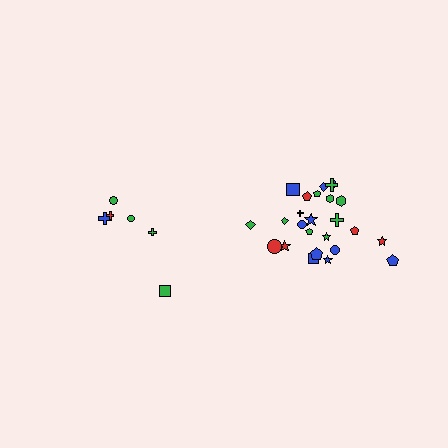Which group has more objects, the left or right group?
The right group.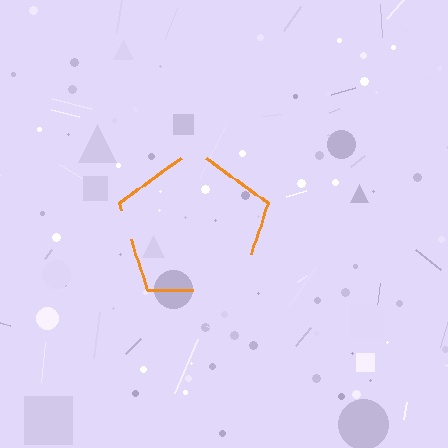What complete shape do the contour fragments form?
The contour fragments form a pentagon.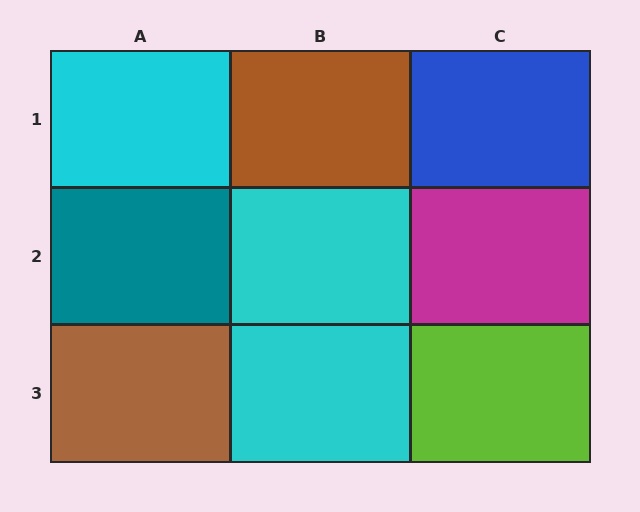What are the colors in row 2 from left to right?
Teal, cyan, magenta.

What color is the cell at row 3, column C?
Lime.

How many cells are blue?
1 cell is blue.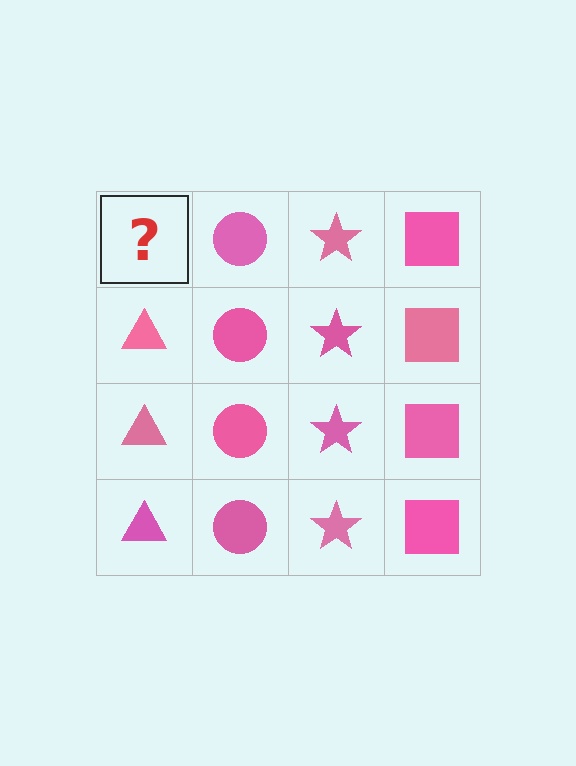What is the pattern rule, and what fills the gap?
The rule is that each column has a consistent shape. The gap should be filled with a pink triangle.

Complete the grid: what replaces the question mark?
The question mark should be replaced with a pink triangle.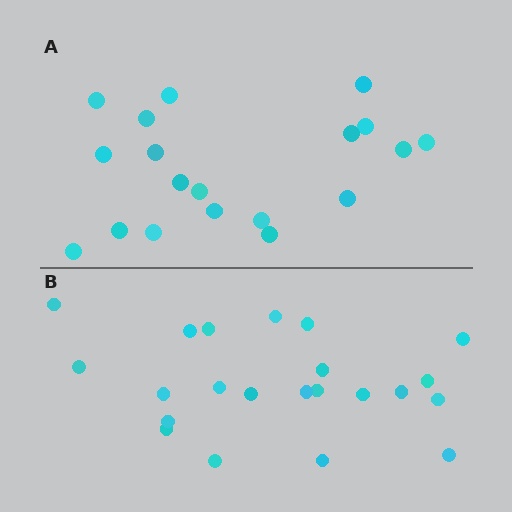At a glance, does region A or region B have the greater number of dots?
Region B (the bottom region) has more dots.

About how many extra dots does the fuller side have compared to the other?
Region B has just a few more — roughly 2 or 3 more dots than region A.